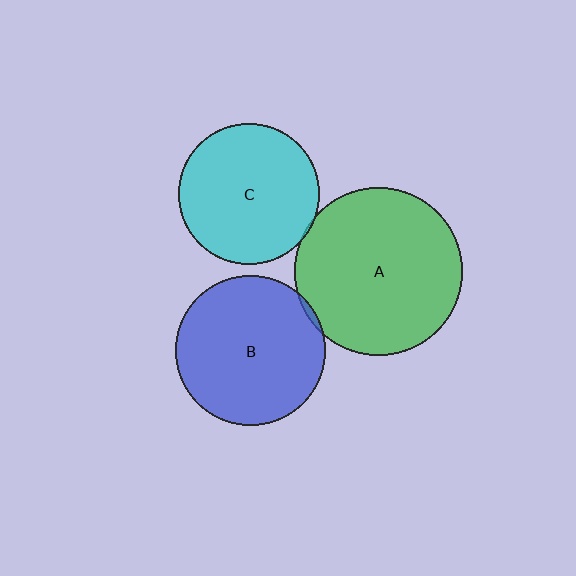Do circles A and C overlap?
Yes.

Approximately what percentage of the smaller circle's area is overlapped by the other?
Approximately 5%.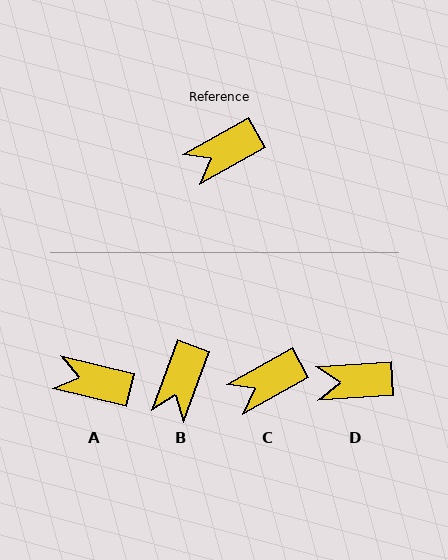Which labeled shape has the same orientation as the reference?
C.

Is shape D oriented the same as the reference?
No, it is off by about 25 degrees.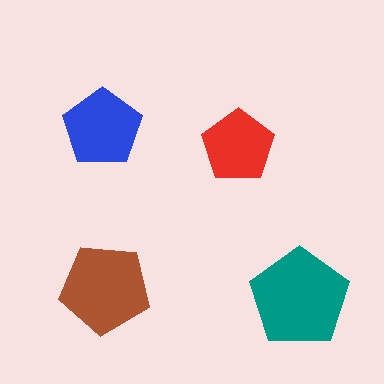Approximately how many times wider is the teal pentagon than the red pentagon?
About 1.5 times wider.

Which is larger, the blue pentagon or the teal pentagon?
The teal one.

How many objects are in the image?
There are 4 objects in the image.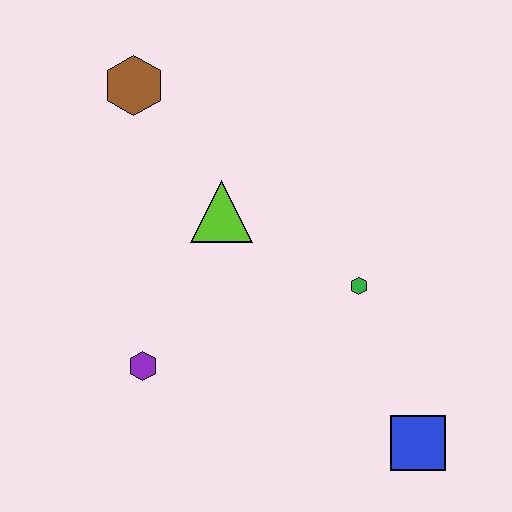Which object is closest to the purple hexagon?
The lime triangle is closest to the purple hexagon.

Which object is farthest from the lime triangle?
The blue square is farthest from the lime triangle.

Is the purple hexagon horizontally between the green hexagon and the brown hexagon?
Yes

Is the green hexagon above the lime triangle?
No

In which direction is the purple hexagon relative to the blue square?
The purple hexagon is to the left of the blue square.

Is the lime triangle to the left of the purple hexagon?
No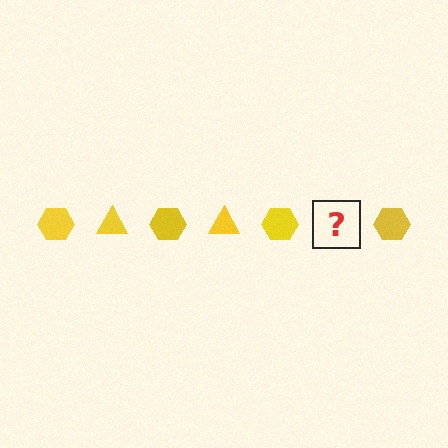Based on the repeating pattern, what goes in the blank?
The blank should be a yellow triangle.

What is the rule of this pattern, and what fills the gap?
The rule is that the pattern cycles through hexagon, triangle shapes in yellow. The gap should be filled with a yellow triangle.